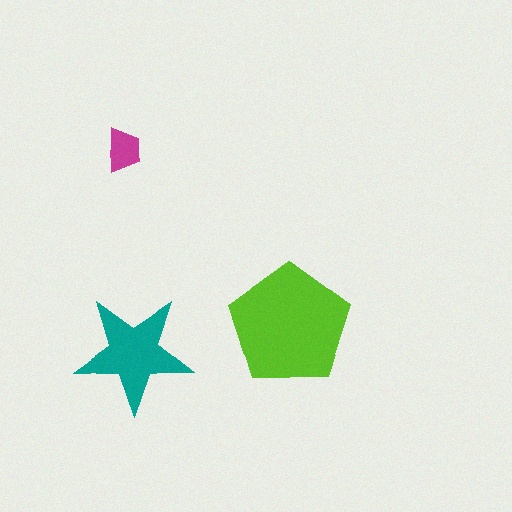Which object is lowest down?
The teal star is bottommost.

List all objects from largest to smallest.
The lime pentagon, the teal star, the magenta trapezoid.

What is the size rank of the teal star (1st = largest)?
2nd.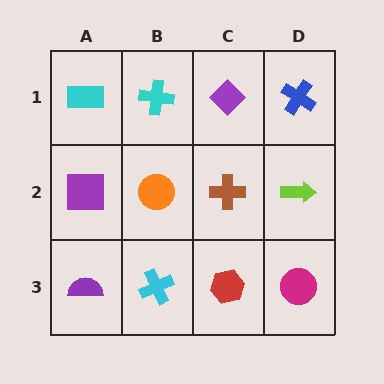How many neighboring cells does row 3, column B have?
3.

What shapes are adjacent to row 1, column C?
A brown cross (row 2, column C), a cyan cross (row 1, column B), a blue cross (row 1, column D).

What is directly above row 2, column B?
A cyan cross.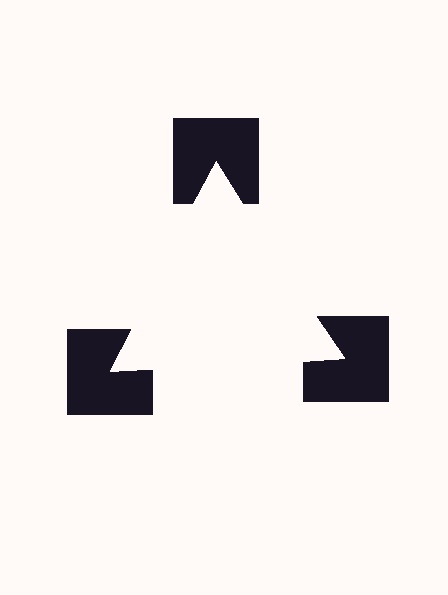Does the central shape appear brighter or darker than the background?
It typically appears slightly brighter than the background, even though no actual brightness change is drawn.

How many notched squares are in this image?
There are 3 — one at each vertex of the illusory triangle.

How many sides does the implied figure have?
3 sides.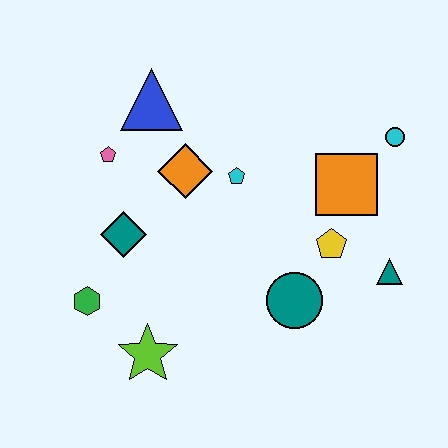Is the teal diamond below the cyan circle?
Yes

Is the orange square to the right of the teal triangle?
No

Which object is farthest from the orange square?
The green hexagon is farthest from the orange square.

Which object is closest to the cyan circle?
The orange square is closest to the cyan circle.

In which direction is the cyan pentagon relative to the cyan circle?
The cyan pentagon is to the left of the cyan circle.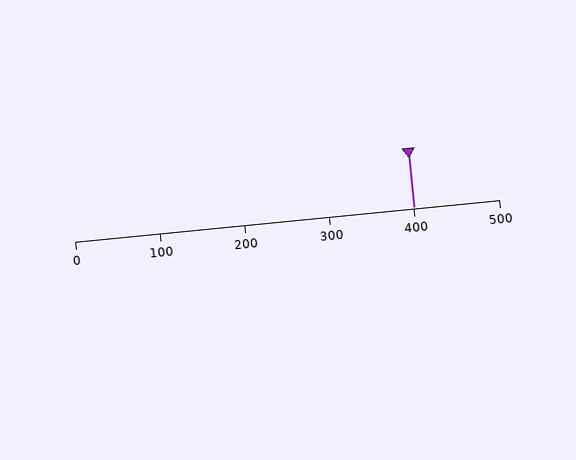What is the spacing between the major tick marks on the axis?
The major ticks are spaced 100 apart.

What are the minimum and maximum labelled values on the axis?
The axis runs from 0 to 500.